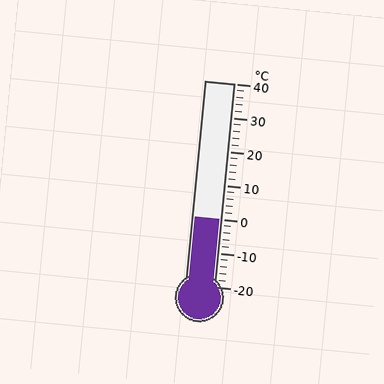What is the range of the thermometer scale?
The thermometer scale ranges from -20°C to 40°C.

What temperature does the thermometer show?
The thermometer shows approximately 0°C.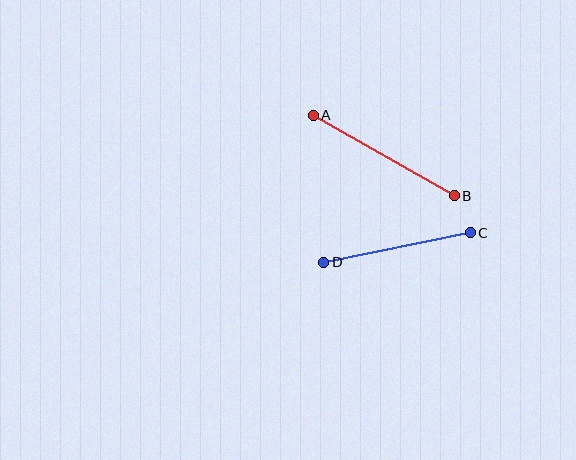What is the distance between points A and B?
The distance is approximately 162 pixels.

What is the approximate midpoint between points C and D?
The midpoint is at approximately (397, 247) pixels.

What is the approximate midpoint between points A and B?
The midpoint is at approximately (384, 156) pixels.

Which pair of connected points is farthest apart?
Points A and B are farthest apart.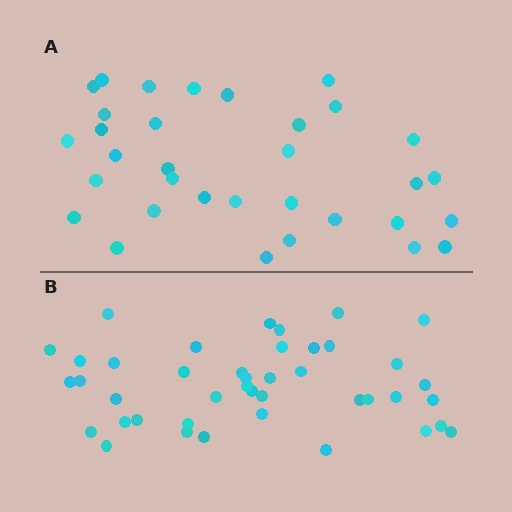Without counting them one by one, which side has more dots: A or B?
Region B (the bottom region) has more dots.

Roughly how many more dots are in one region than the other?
Region B has roughly 8 or so more dots than region A.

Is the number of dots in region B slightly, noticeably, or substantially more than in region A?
Region B has noticeably more, but not dramatically so. The ratio is roughly 1.3 to 1.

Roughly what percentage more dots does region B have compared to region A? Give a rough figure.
About 25% more.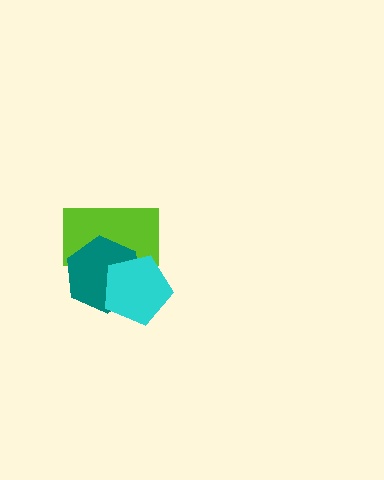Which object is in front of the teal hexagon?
The cyan pentagon is in front of the teal hexagon.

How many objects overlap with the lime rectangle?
2 objects overlap with the lime rectangle.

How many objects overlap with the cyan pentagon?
2 objects overlap with the cyan pentagon.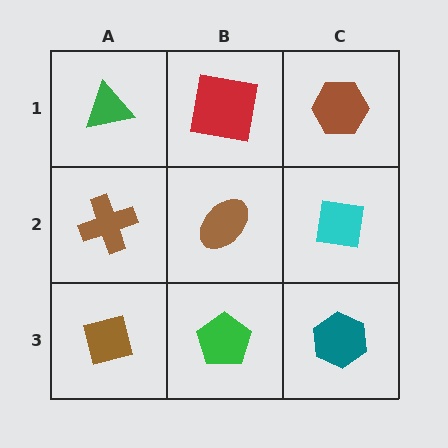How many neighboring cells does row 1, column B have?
3.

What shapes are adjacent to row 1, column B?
A brown ellipse (row 2, column B), a green triangle (row 1, column A), a brown hexagon (row 1, column C).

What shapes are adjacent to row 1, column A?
A brown cross (row 2, column A), a red square (row 1, column B).